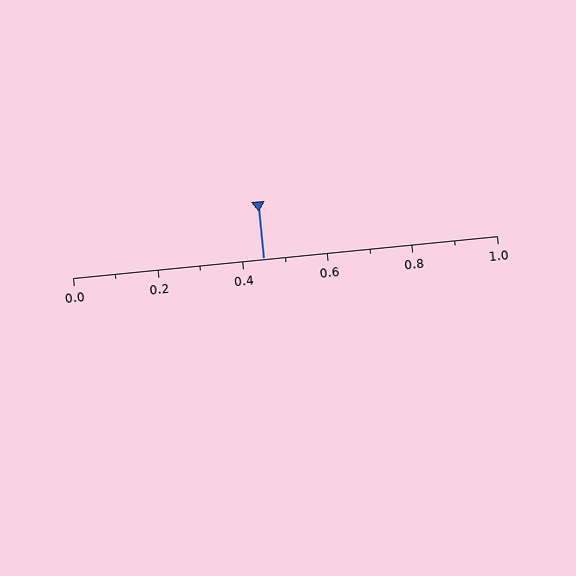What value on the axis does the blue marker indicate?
The marker indicates approximately 0.45.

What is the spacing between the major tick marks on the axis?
The major ticks are spaced 0.2 apart.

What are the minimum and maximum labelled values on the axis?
The axis runs from 0.0 to 1.0.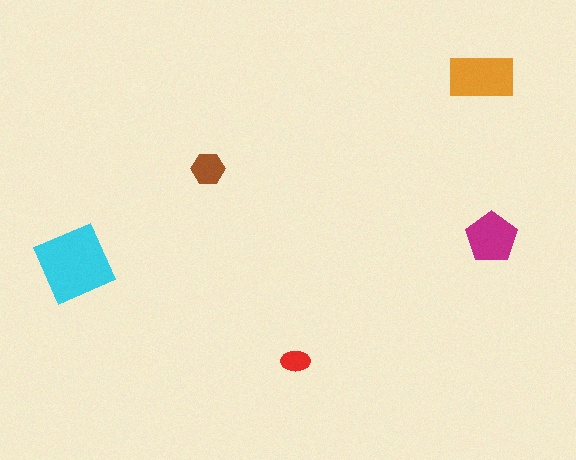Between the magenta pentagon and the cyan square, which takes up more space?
The cyan square.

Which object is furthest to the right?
The magenta pentagon is rightmost.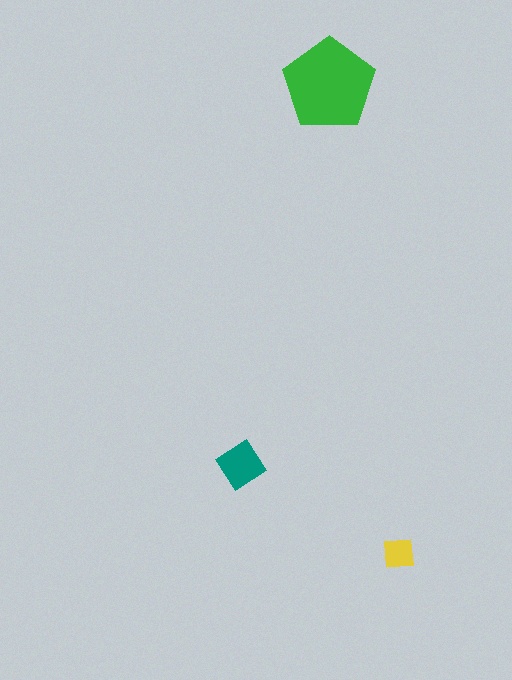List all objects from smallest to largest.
The yellow square, the teal diamond, the green pentagon.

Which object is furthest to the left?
The teal diamond is leftmost.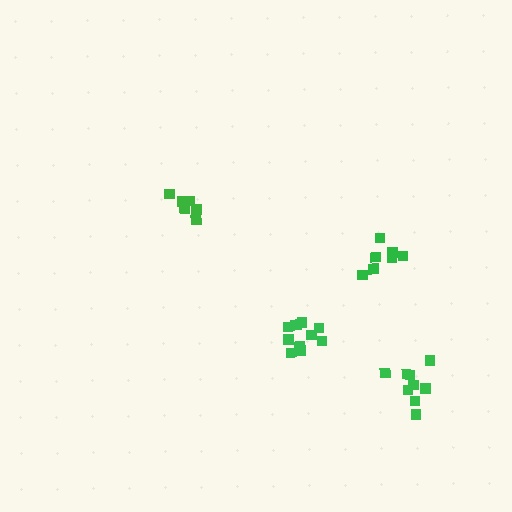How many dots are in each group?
Group 1: 7 dots, Group 2: 9 dots, Group 3: 7 dots, Group 4: 11 dots (34 total).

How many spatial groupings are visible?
There are 4 spatial groupings.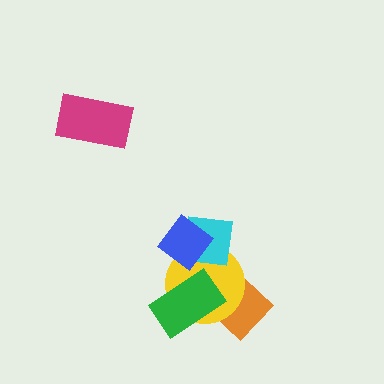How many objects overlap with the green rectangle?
2 objects overlap with the green rectangle.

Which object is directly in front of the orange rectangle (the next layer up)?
The yellow circle is directly in front of the orange rectangle.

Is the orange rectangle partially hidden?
Yes, it is partially covered by another shape.